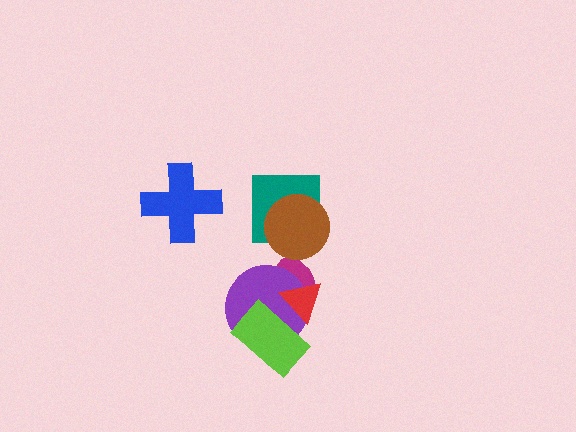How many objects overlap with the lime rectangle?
2 objects overlap with the lime rectangle.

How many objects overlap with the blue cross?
0 objects overlap with the blue cross.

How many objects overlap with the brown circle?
1 object overlaps with the brown circle.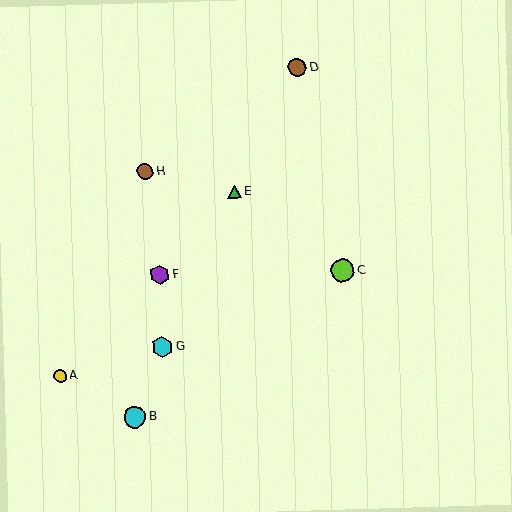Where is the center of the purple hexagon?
The center of the purple hexagon is at (160, 275).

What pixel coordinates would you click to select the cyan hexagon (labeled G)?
Click at (162, 347) to select the cyan hexagon G.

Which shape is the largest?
The lime circle (labeled C) is the largest.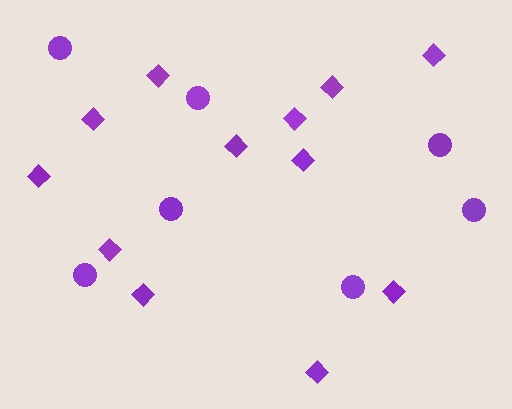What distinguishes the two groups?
There are 2 groups: one group of diamonds (12) and one group of circles (7).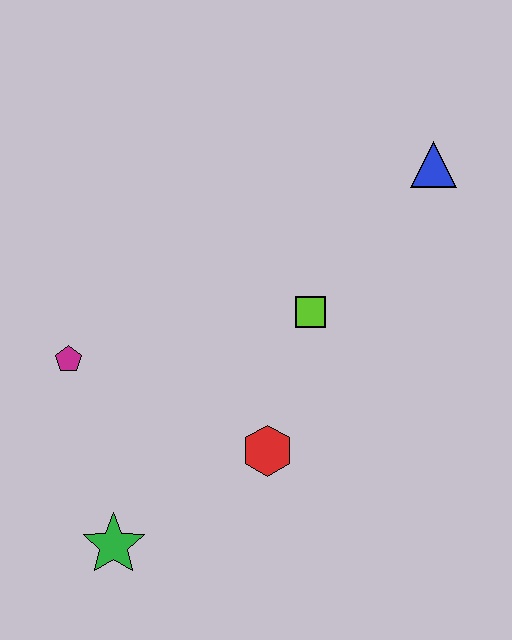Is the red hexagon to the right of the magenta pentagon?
Yes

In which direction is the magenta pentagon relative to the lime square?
The magenta pentagon is to the left of the lime square.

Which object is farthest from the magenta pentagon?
The blue triangle is farthest from the magenta pentagon.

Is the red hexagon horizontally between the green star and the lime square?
Yes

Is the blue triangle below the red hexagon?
No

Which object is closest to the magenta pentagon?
The green star is closest to the magenta pentagon.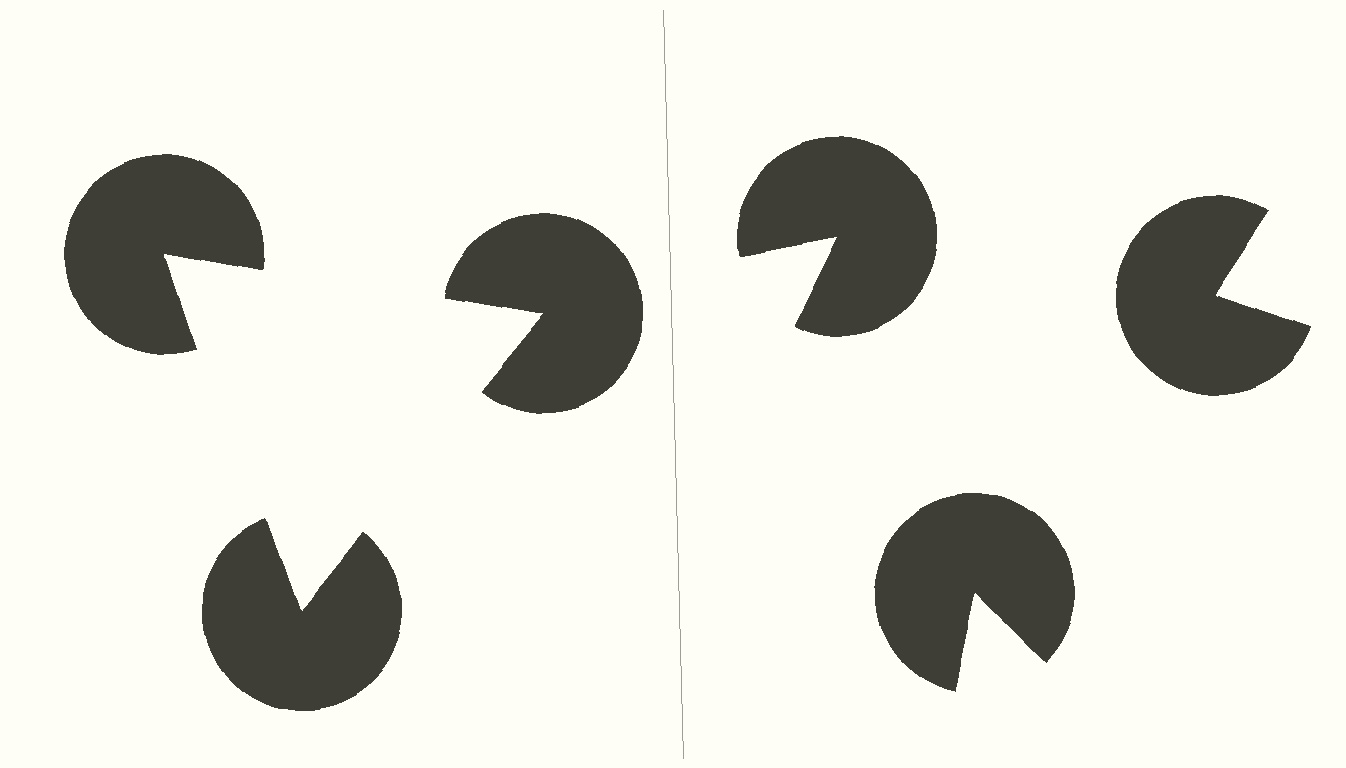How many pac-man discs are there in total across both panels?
6 — 3 on each side.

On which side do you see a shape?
An illusory triangle appears on the left side. On the right side the wedge cuts are rotated, so no coherent shape forms.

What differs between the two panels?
The pac-man discs are positioned identically on both sides; only the wedge orientations differ. On the left they align to a triangle; on the right they are misaligned.